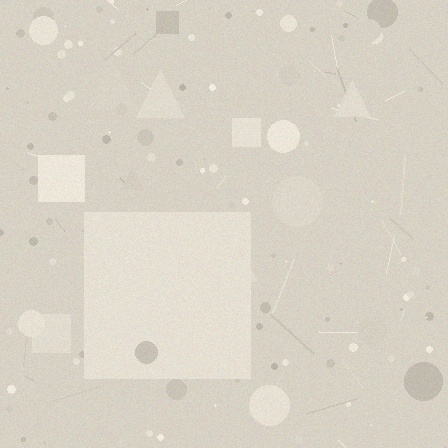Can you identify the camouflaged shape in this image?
The camouflaged shape is a square.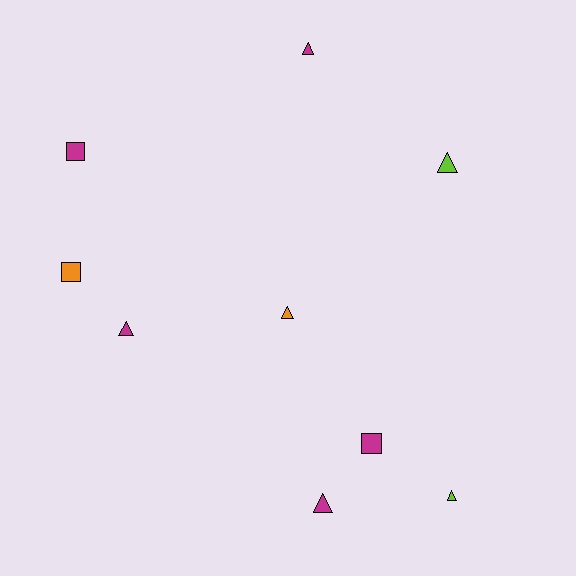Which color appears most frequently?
Magenta, with 5 objects.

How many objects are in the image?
There are 9 objects.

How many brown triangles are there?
There are no brown triangles.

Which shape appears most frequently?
Triangle, with 6 objects.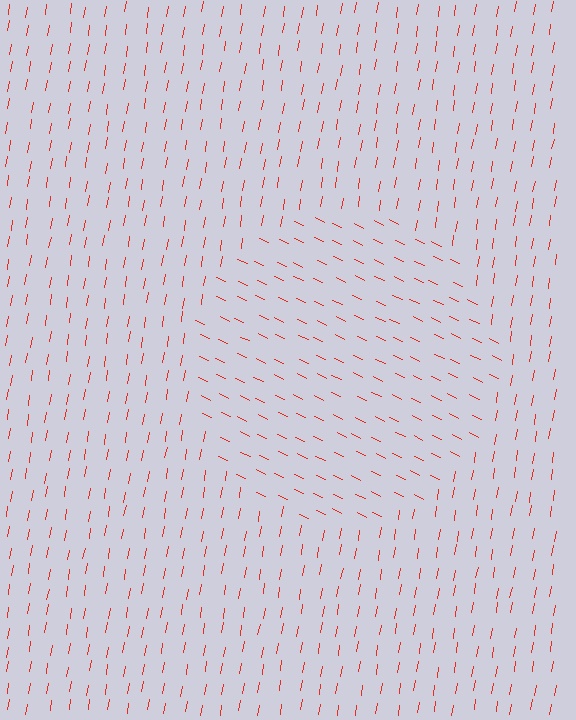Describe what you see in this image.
The image is filled with small red line segments. A circle region in the image has lines oriented differently from the surrounding lines, creating a visible texture boundary.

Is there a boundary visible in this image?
Yes, there is a texture boundary formed by a change in line orientation.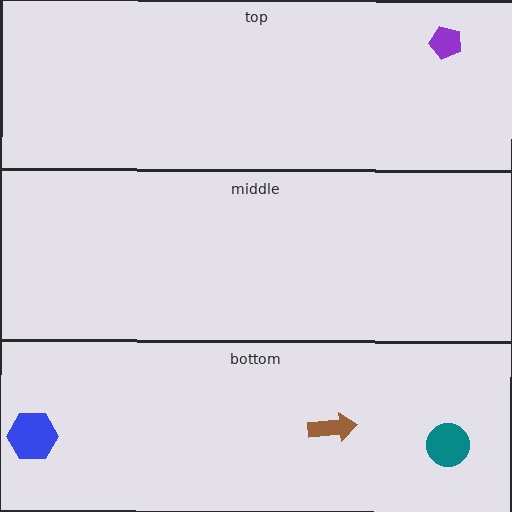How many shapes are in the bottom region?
3.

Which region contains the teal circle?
The bottom region.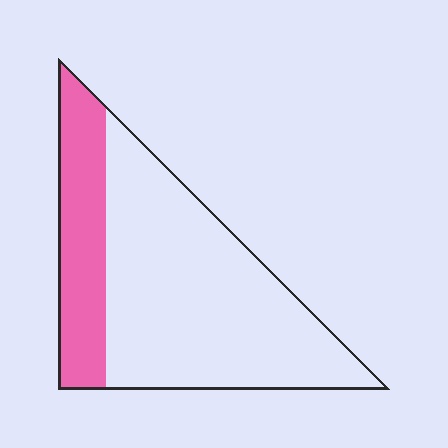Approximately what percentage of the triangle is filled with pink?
Approximately 25%.